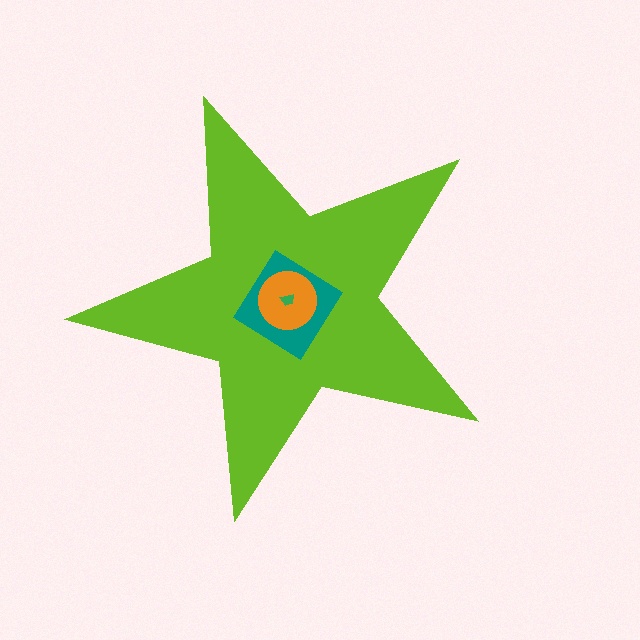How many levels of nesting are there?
4.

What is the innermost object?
The green trapezoid.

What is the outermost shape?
The lime star.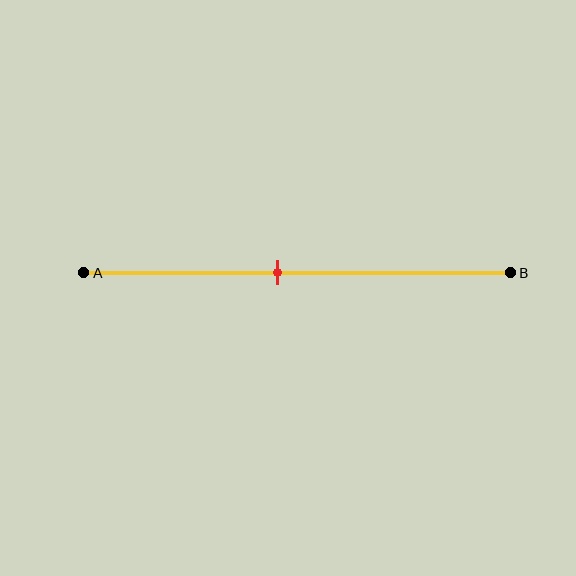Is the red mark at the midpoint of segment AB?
No, the mark is at about 45% from A, not at the 50% midpoint.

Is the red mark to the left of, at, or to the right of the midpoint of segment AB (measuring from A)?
The red mark is to the left of the midpoint of segment AB.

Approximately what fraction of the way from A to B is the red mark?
The red mark is approximately 45% of the way from A to B.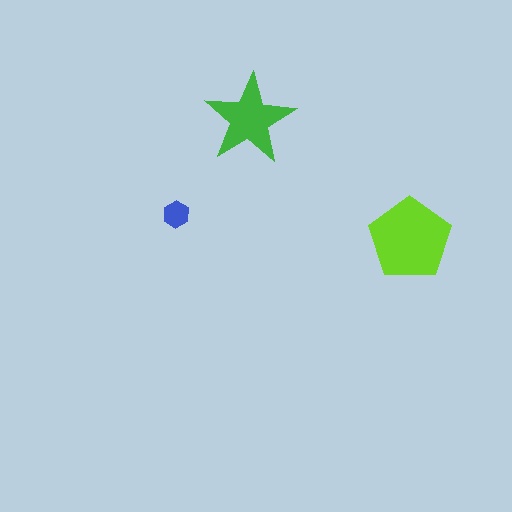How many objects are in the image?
There are 3 objects in the image.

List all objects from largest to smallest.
The lime pentagon, the green star, the blue hexagon.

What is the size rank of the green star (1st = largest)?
2nd.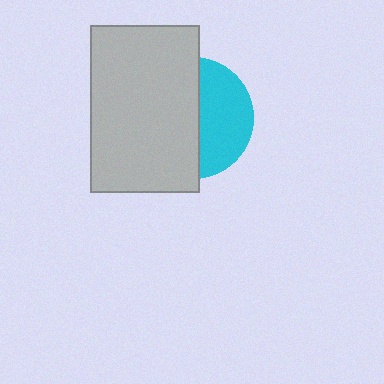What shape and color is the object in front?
The object in front is a light gray rectangle.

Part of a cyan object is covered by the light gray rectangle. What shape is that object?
It is a circle.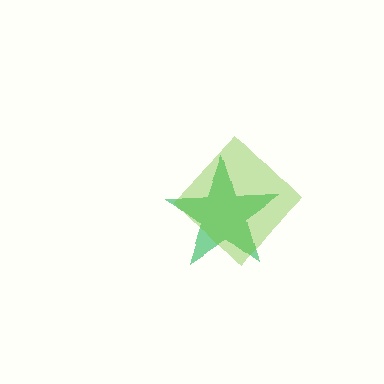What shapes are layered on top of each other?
The layered shapes are: a green star, a lime diamond.